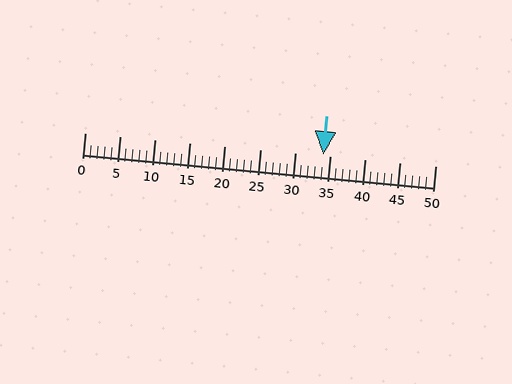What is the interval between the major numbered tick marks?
The major tick marks are spaced 5 units apart.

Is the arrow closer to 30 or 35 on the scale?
The arrow is closer to 35.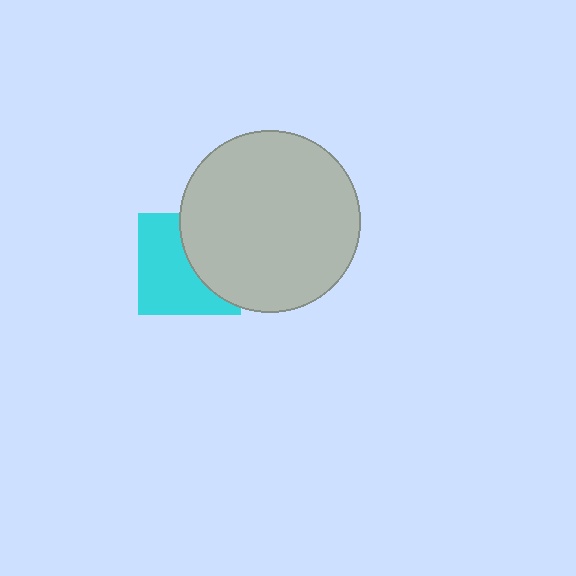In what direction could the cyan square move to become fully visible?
The cyan square could move left. That would shift it out from behind the light gray circle entirely.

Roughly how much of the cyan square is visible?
About half of it is visible (roughly 58%).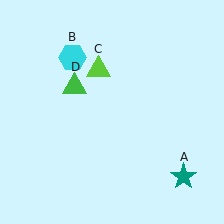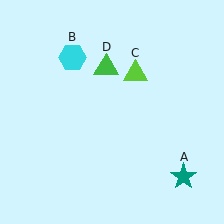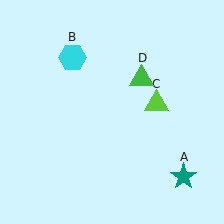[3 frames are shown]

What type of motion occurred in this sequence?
The lime triangle (object C), green triangle (object D) rotated clockwise around the center of the scene.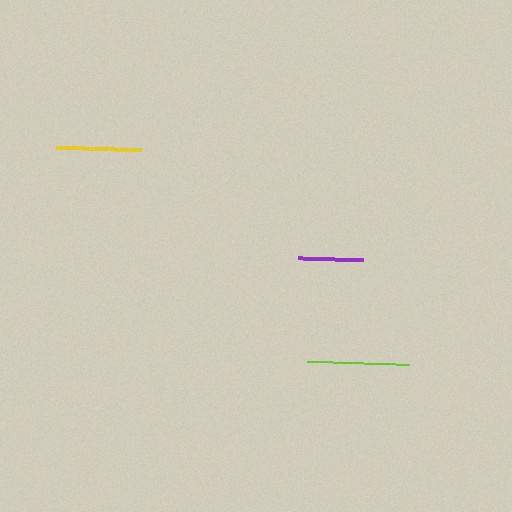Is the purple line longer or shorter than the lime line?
The lime line is longer than the purple line.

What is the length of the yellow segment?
The yellow segment is approximately 85 pixels long.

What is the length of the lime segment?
The lime segment is approximately 102 pixels long.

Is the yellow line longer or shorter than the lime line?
The lime line is longer than the yellow line.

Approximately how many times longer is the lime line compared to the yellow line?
The lime line is approximately 1.2 times the length of the yellow line.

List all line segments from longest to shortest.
From longest to shortest: lime, yellow, purple.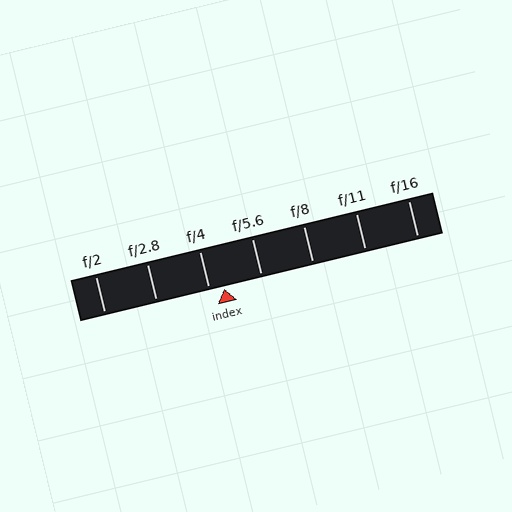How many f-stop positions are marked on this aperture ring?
There are 7 f-stop positions marked.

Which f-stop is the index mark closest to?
The index mark is closest to f/4.